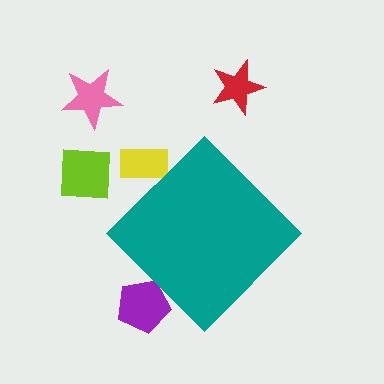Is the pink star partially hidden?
No, the pink star is fully visible.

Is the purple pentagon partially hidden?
Yes, the purple pentagon is partially hidden behind the teal diamond.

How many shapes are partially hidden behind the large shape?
2 shapes are partially hidden.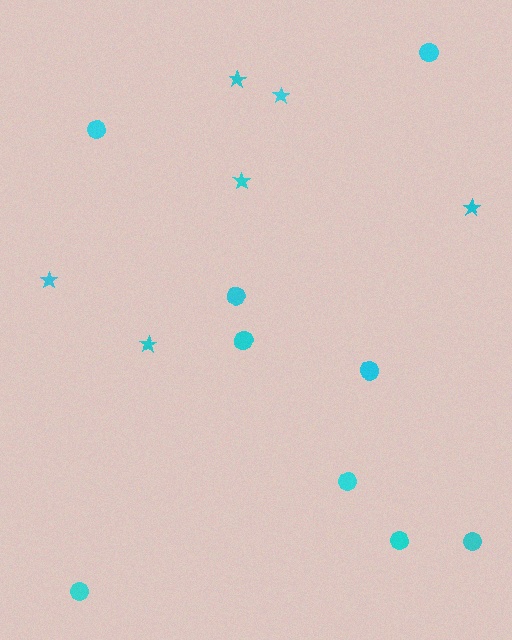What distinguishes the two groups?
There are 2 groups: one group of stars (6) and one group of circles (9).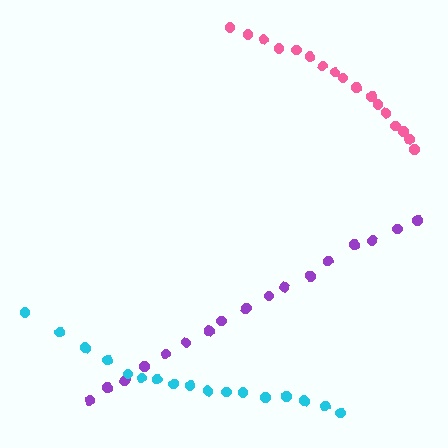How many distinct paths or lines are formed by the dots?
There are 3 distinct paths.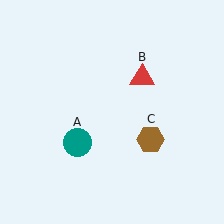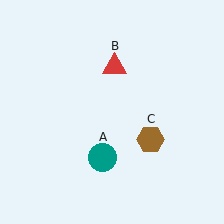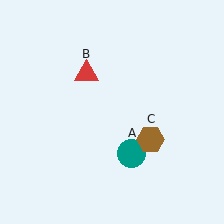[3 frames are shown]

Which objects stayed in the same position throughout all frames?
Brown hexagon (object C) remained stationary.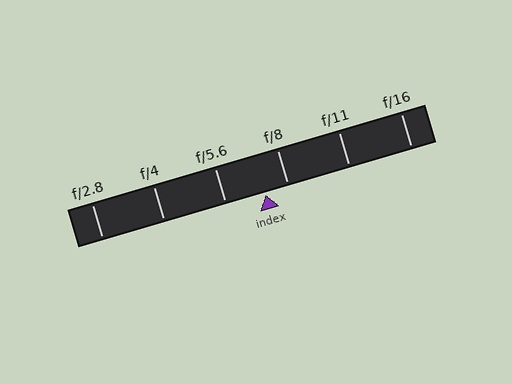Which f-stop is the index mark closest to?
The index mark is closest to f/8.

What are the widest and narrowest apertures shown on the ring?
The widest aperture shown is f/2.8 and the narrowest is f/16.